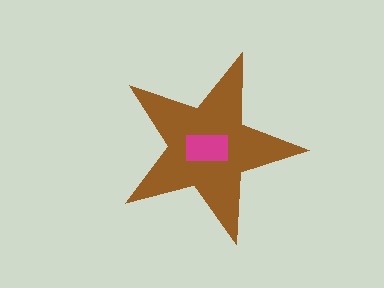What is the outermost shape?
The brown star.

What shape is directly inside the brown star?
The magenta rectangle.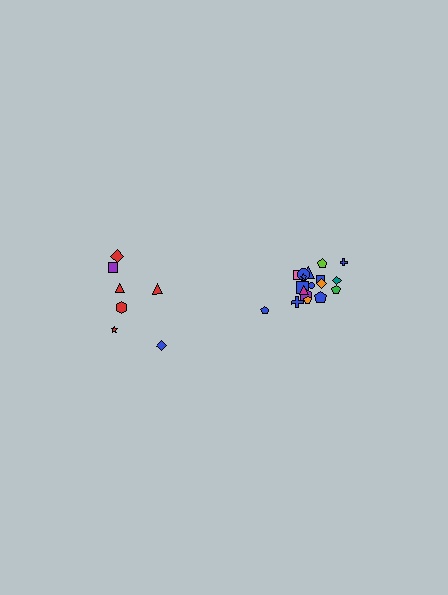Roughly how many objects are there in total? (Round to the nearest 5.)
Roughly 25 objects in total.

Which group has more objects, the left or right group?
The right group.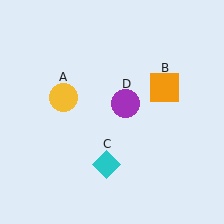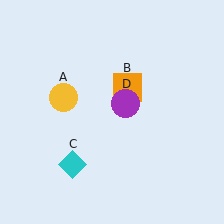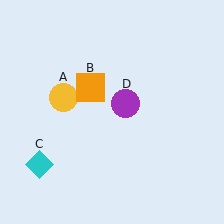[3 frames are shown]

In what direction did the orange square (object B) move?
The orange square (object B) moved left.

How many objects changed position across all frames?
2 objects changed position: orange square (object B), cyan diamond (object C).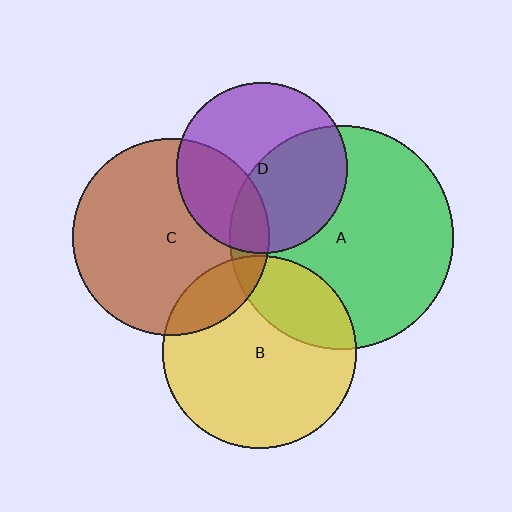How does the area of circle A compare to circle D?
Approximately 1.7 times.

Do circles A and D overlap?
Yes.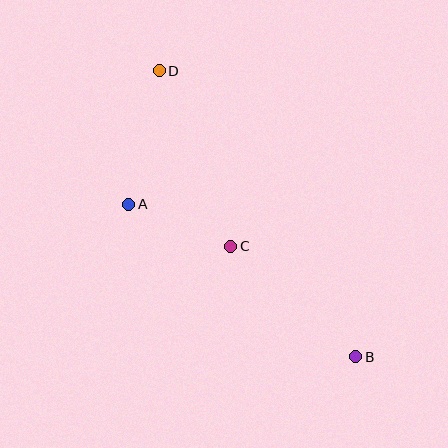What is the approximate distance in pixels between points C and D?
The distance between C and D is approximately 190 pixels.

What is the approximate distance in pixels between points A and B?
The distance between A and B is approximately 273 pixels.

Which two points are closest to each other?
Points A and C are closest to each other.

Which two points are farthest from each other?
Points B and D are farthest from each other.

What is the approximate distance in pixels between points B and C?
The distance between B and C is approximately 167 pixels.